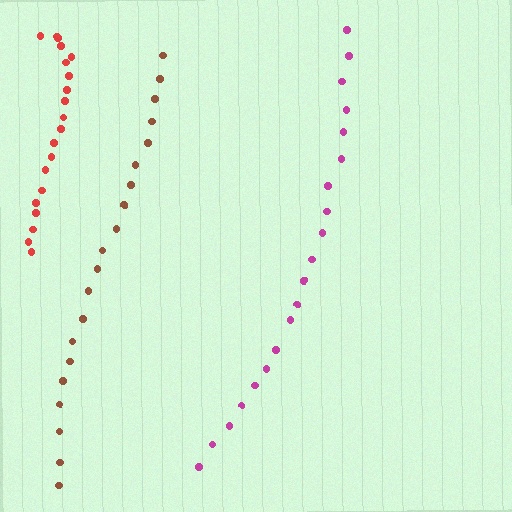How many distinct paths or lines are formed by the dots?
There are 3 distinct paths.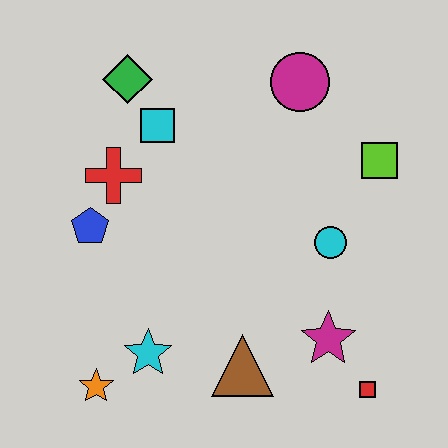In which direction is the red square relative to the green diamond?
The red square is below the green diamond.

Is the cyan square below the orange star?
No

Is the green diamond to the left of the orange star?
No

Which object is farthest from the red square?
The green diamond is farthest from the red square.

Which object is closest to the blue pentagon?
The red cross is closest to the blue pentagon.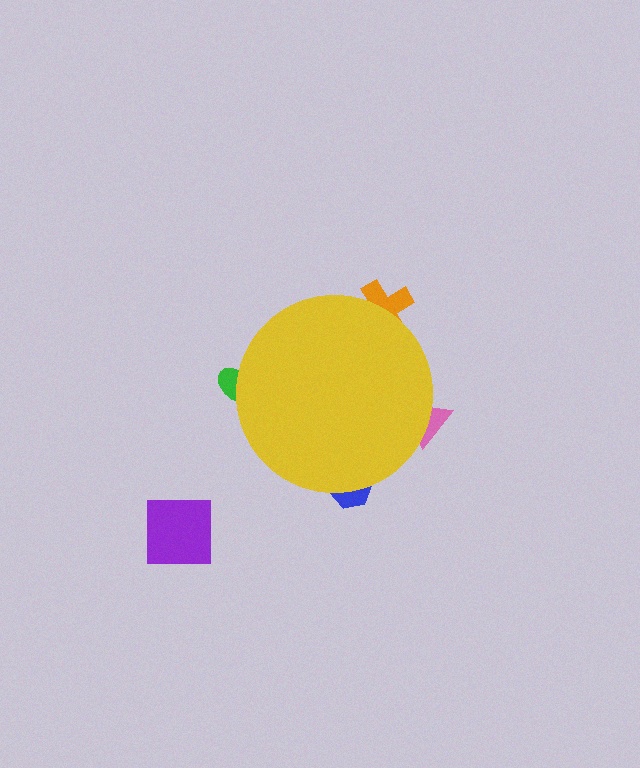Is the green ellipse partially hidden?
Yes, the green ellipse is partially hidden behind the yellow circle.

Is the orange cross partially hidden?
Yes, the orange cross is partially hidden behind the yellow circle.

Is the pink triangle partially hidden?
Yes, the pink triangle is partially hidden behind the yellow circle.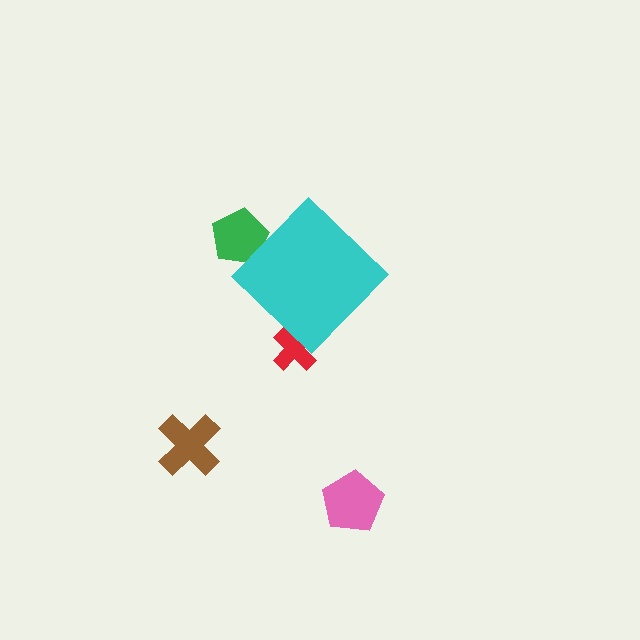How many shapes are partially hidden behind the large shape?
2 shapes are partially hidden.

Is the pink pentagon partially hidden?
No, the pink pentagon is fully visible.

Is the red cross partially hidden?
Yes, the red cross is partially hidden behind the cyan diamond.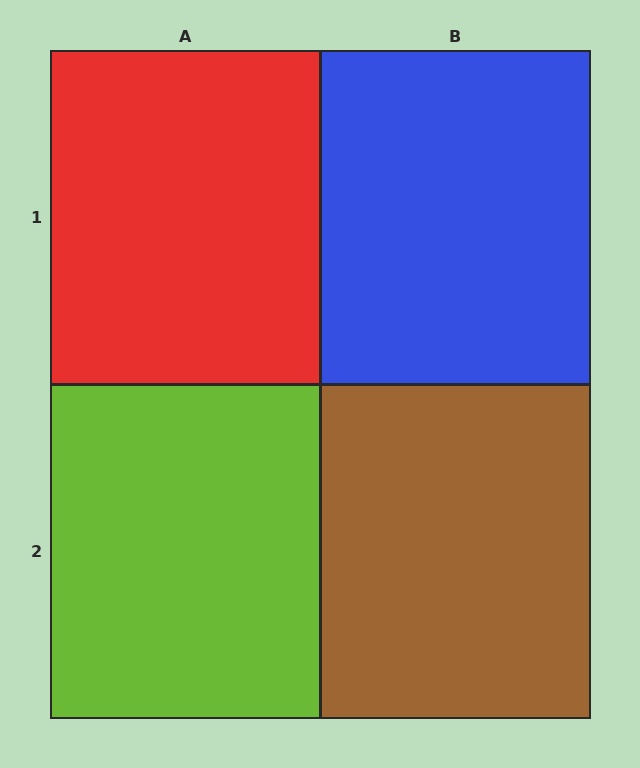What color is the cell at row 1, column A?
Red.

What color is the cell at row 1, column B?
Blue.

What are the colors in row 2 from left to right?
Lime, brown.